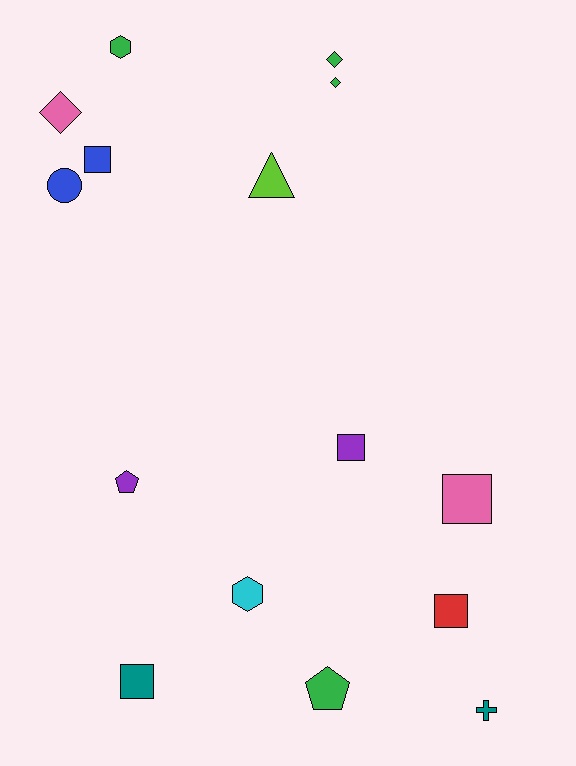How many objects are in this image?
There are 15 objects.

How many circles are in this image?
There is 1 circle.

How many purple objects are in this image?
There are 2 purple objects.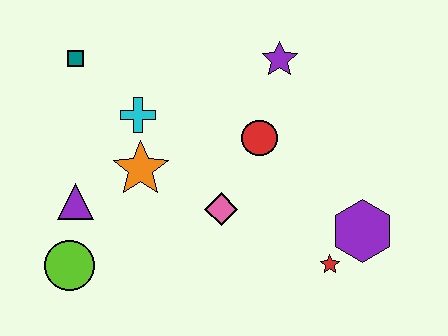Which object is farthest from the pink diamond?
The teal square is farthest from the pink diamond.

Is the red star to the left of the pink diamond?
No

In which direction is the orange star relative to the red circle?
The orange star is to the left of the red circle.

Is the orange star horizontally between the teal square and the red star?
Yes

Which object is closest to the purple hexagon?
The red star is closest to the purple hexagon.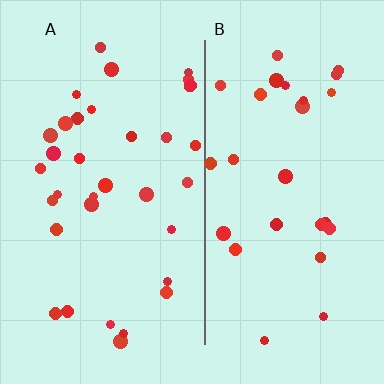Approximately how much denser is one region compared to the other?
Approximately 1.3× — region A over region B.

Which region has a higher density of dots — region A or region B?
A (the left).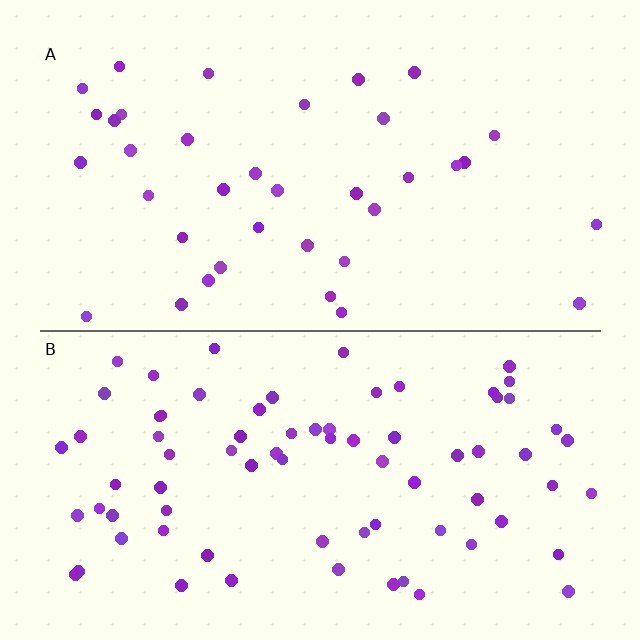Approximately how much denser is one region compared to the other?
Approximately 2.1× — region B over region A.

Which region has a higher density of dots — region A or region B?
B (the bottom).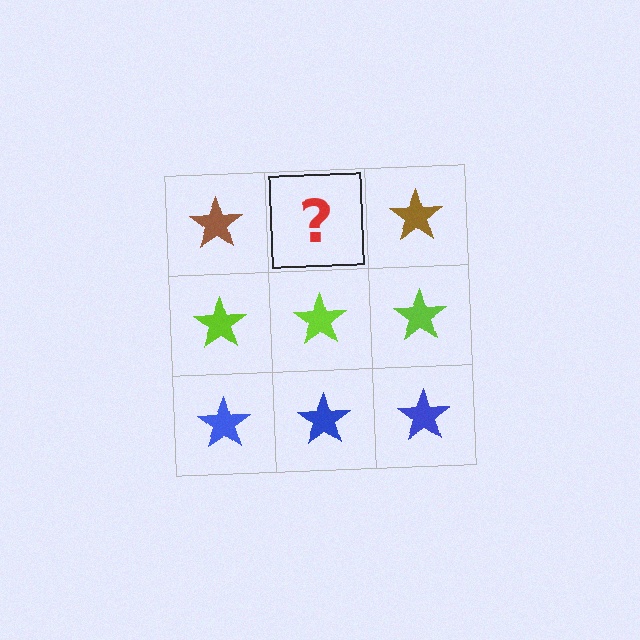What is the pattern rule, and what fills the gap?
The rule is that each row has a consistent color. The gap should be filled with a brown star.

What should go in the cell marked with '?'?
The missing cell should contain a brown star.